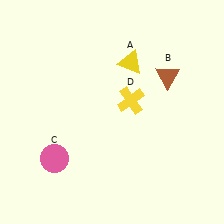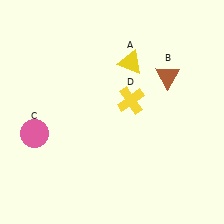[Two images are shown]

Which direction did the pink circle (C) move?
The pink circle (C) moved up.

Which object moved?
The pink circle (C) moved up.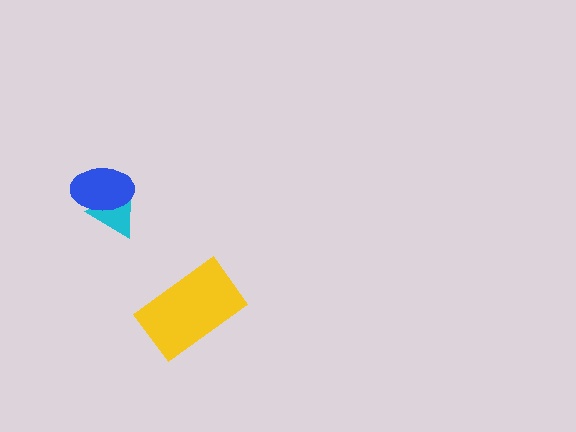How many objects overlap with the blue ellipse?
1 object overlaps with the blue ellipse.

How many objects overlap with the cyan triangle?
1 object overlaps with the cyan triangle.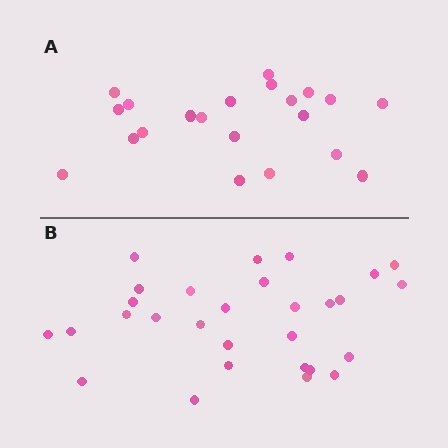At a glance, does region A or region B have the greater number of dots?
Region B (the bottom region) has more dots.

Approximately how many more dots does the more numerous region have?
Region B has roughly 8 or so more dots than region A.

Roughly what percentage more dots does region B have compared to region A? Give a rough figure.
About 40% more.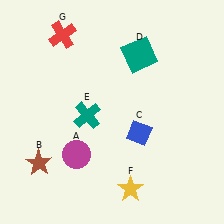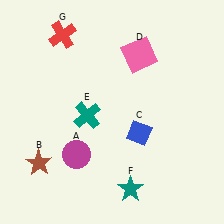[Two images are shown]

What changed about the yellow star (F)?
In Image 1, F is yellow. In Image 2, it changed to teal.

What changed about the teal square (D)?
In Image 1, D is teal. In Image 2, it changed to pink.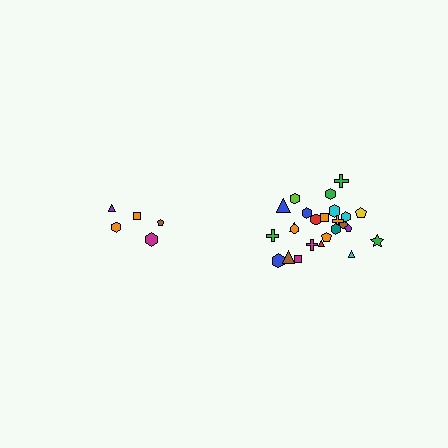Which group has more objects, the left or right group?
The right group.